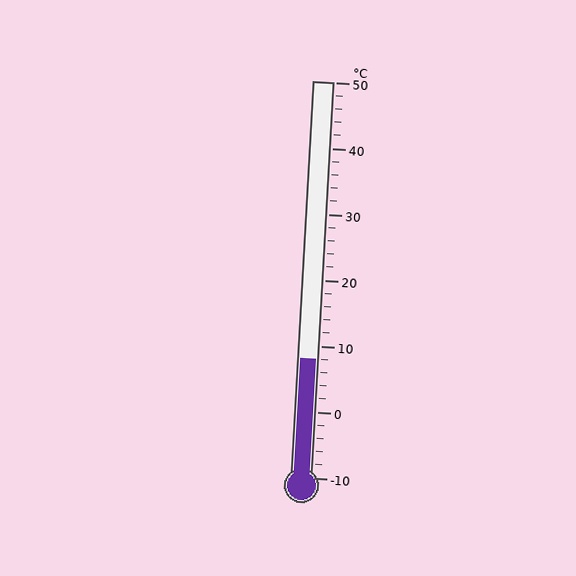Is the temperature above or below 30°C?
The temperature is below 30°C.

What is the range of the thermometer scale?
The thermometer scale ranges from -10°C to 50°C.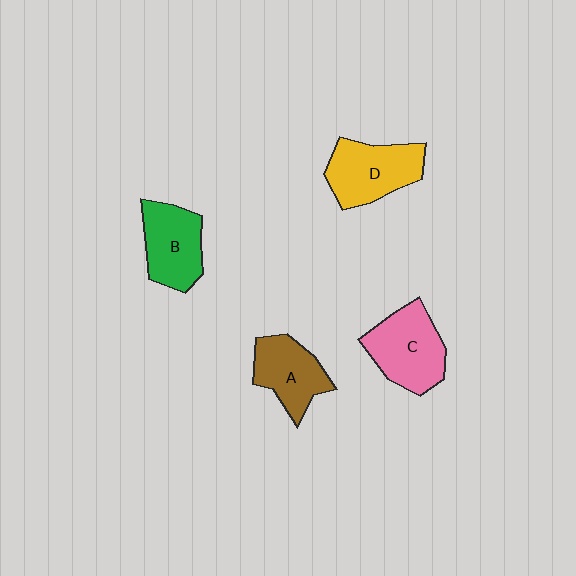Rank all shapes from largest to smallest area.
From largest to smallest: C (pink), D (yellow), B (green), A (brown).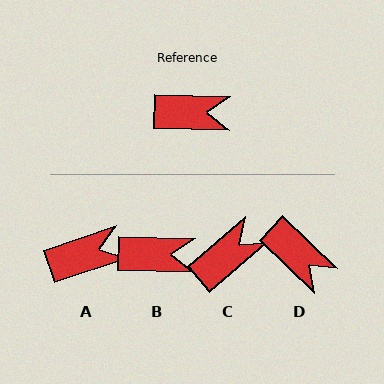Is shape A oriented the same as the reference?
No, it is off by about 20 degrees.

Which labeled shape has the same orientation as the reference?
B.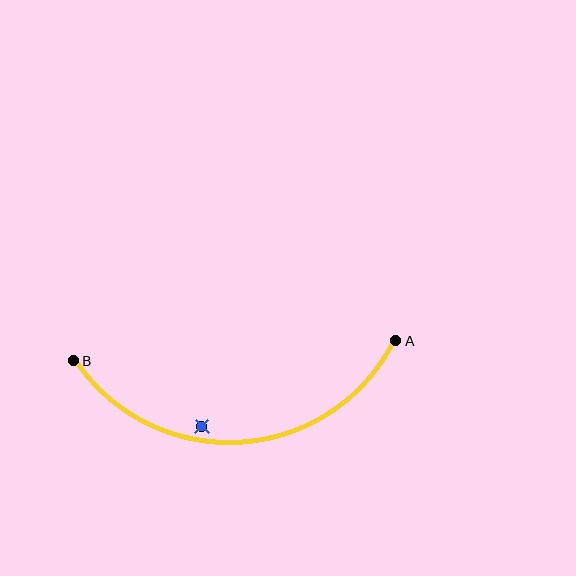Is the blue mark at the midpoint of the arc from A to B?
No — the blue mark does not lie on the arc at all. It sits slightly inside the curve.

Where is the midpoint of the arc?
The arc midpoint is the point on the curve farthest from the straight line joining A and B. It sits below that line.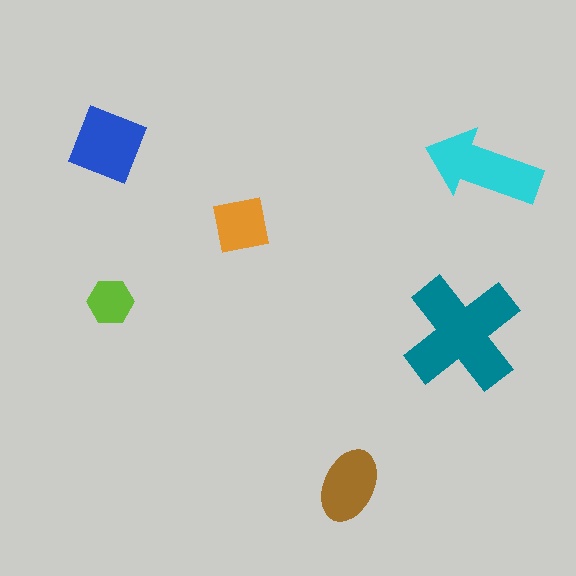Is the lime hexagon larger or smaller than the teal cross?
Smaller.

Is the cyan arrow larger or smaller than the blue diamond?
Larger.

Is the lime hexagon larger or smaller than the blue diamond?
Smaller.